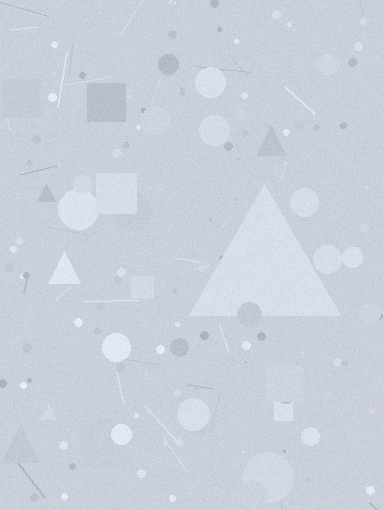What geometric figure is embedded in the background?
A triangle is embedded in the background.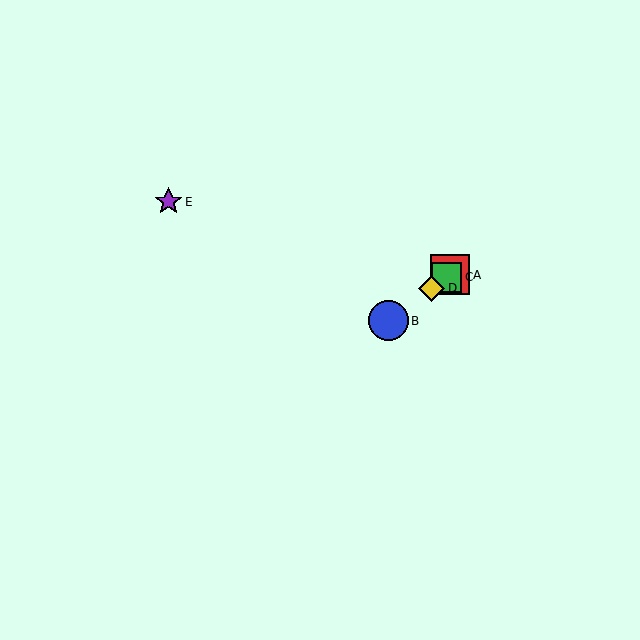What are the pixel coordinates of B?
Object B is at (388, 321).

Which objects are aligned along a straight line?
Objects A, B, C, D are aligned along a straight line.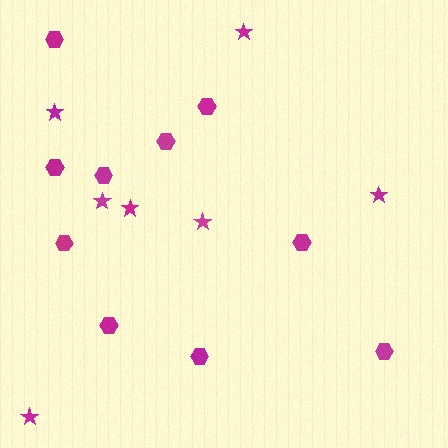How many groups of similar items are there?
There are 2 groups: one group of hexagons (10) and one group of stars (7).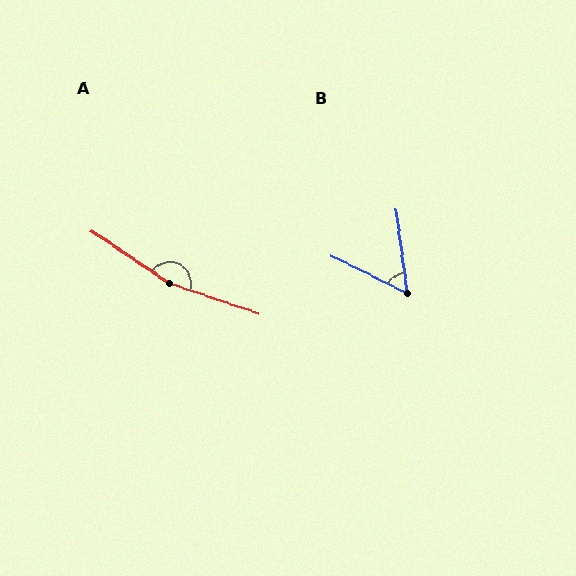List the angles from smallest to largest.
B (56°), A (164°).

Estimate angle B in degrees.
Approximately 56 degrees.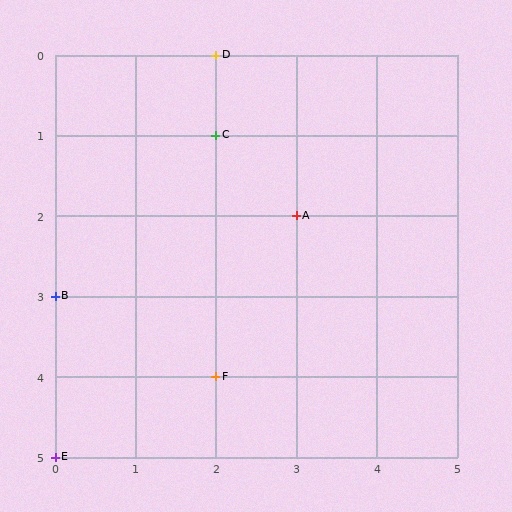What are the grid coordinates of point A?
Point A is at grid coordinates (3, 2).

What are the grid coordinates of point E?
Point E is at grid coordinates (0, 5).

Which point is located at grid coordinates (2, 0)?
Point D is at (2, 0).